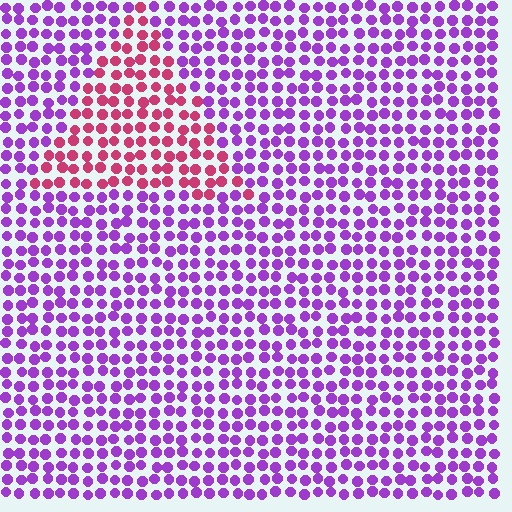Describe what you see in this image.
The image is filled with small purple elements in a uniform arrangement. A triangle-shaped region is visible where the elements are tinted to a slightly different hue, forming a subtle color boundary.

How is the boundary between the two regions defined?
The boundary is defined purely by a slight shift in hue (about 56 degrees). Spacing, size, and orientation are identical on both sides.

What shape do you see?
I see a triangle.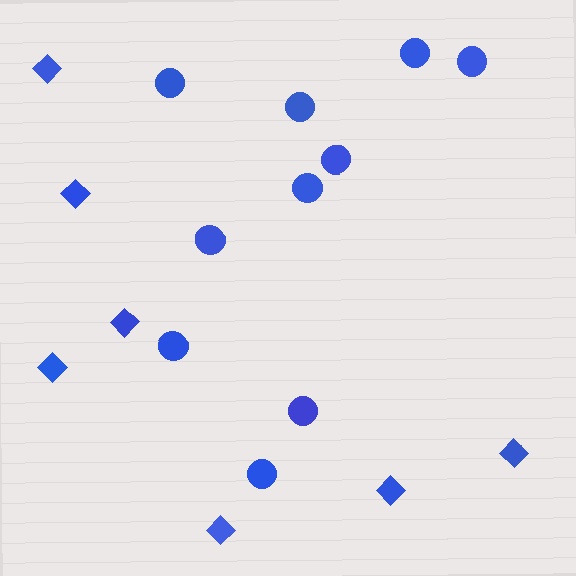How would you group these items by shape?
There are 2 groups: one group of diamonds (7) and one group of circles (10).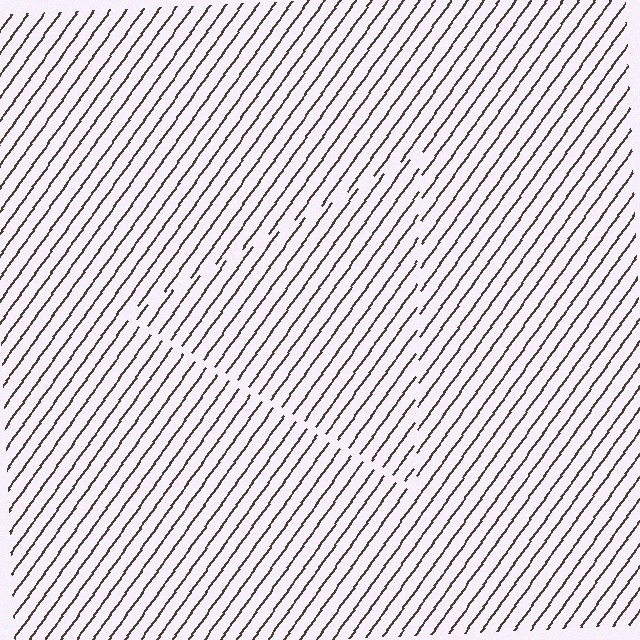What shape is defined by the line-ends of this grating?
An illusory triangle. The interior of the shape contains the same grating, shifted by half a period — the contour is defined by the phase discontinuity where line-ends from the inner and outer gratings abut.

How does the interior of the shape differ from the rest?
The interior of the shape contains the same grating, shifted by half a period — the contour is defined by the phase discontinuity where line-ends from the inner and outer gratings abut.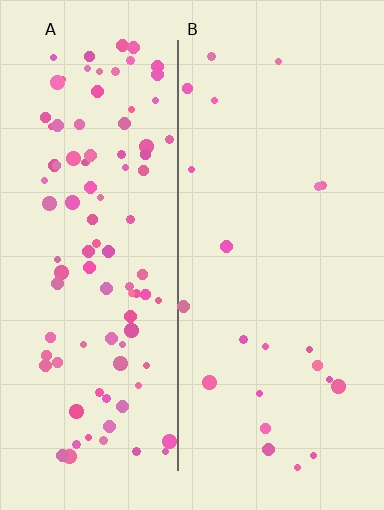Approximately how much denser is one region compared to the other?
Approximately 4.6× — region A over region B.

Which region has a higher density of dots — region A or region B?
A (the left).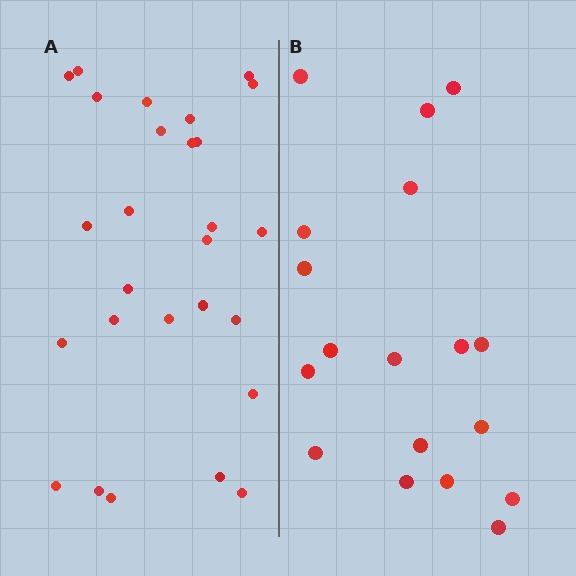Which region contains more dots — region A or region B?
Region A (the left region) has more dots.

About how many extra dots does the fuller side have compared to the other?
Region A has roughly 8 or so more dots than region B.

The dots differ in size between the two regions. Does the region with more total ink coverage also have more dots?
No. Region B has more total ink coverage because its dots are larger, but region A actually contains more individual dots. Total area can be misleading — the number of items is what matters here.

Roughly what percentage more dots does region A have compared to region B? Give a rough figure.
About 50% more.